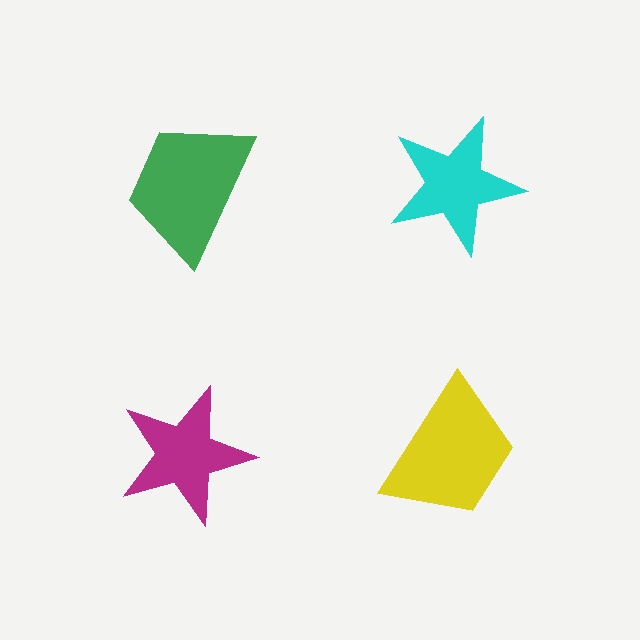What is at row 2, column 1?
A magenta star.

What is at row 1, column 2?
A cyan star.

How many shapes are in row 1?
2 shapes.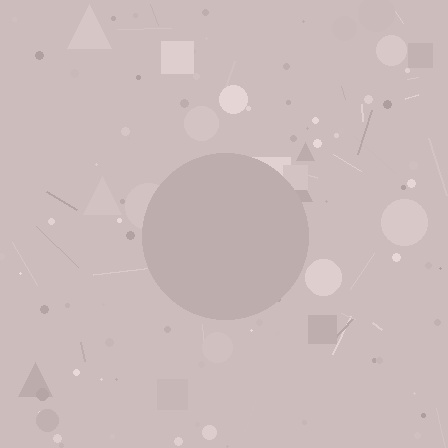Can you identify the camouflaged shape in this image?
The camouflaged shape is a circle.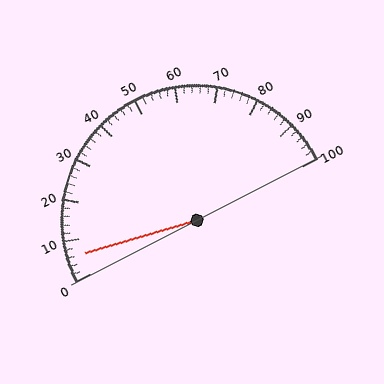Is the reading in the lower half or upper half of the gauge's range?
The reading is in the lower half of the range (0 to 100).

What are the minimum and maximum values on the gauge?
The gauge ranges from 0 to 100.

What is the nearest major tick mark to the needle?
The nearest major tick mark is 10.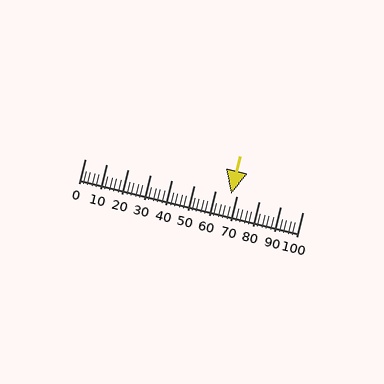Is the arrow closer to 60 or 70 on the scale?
The arrow is closer to 70.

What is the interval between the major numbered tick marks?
The major tick marks are spaced 10 units apart.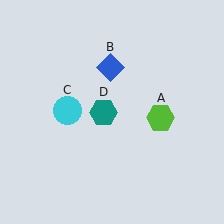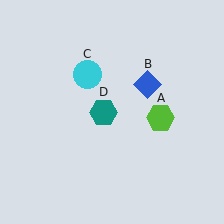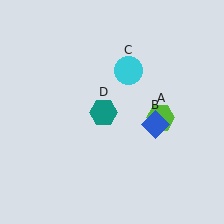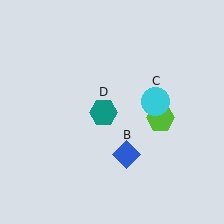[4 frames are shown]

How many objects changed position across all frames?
2 objects changed position: blue diamond (object B), cyan circle (object C).